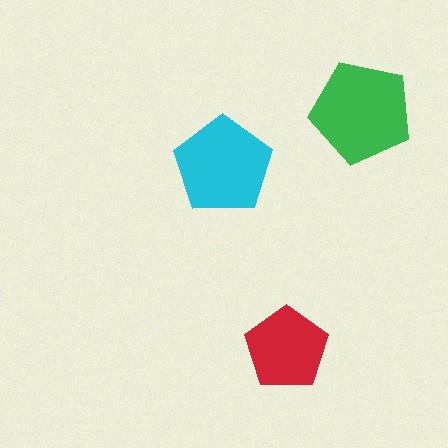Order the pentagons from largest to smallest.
the green one, the cyan one, the red one.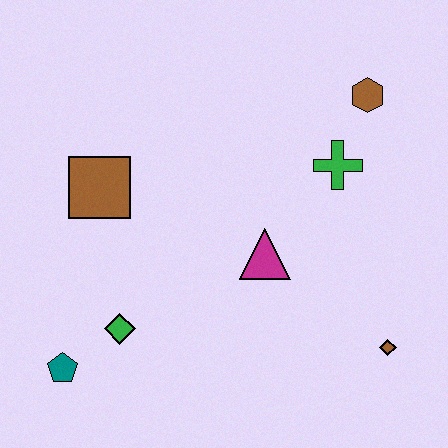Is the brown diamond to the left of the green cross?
No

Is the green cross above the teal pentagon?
Yes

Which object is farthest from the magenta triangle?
The teal pentagon is farthest from the magenta triangle.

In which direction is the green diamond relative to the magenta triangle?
The green diamond is to the left of the magenta triangle.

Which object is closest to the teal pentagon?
The green diamond is closest to the teal pentagon.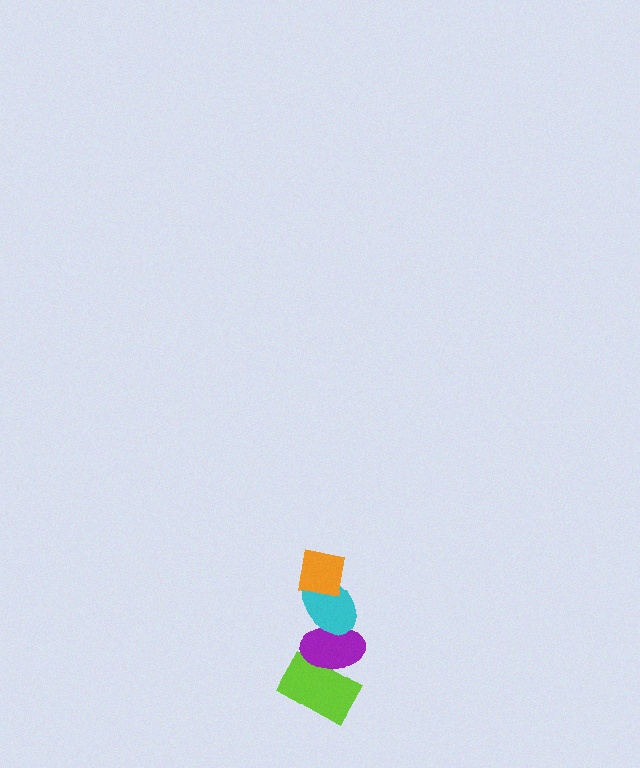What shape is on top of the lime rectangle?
The purple ellipse is on top of the lime rectangle.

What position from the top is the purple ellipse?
The purple ellipse is 3rd from the top.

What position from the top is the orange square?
The orange square is 1st from the top.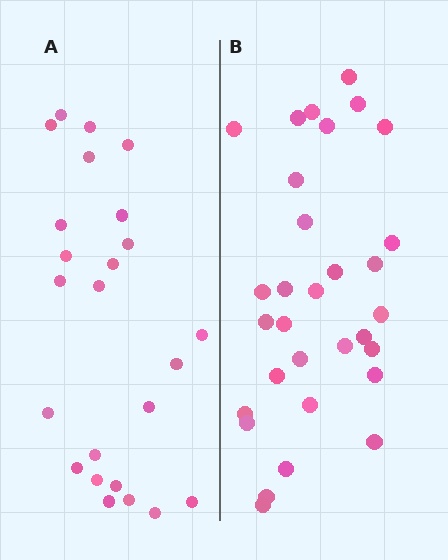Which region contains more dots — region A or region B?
Region B (the right region) has more dots.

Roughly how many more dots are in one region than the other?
Region B has roughly 8 or so more dots than region A.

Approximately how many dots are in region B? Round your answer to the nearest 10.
About 30 dots. (The exact count is 31, which rounds to 30.)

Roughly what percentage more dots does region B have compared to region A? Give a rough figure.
About 30% more.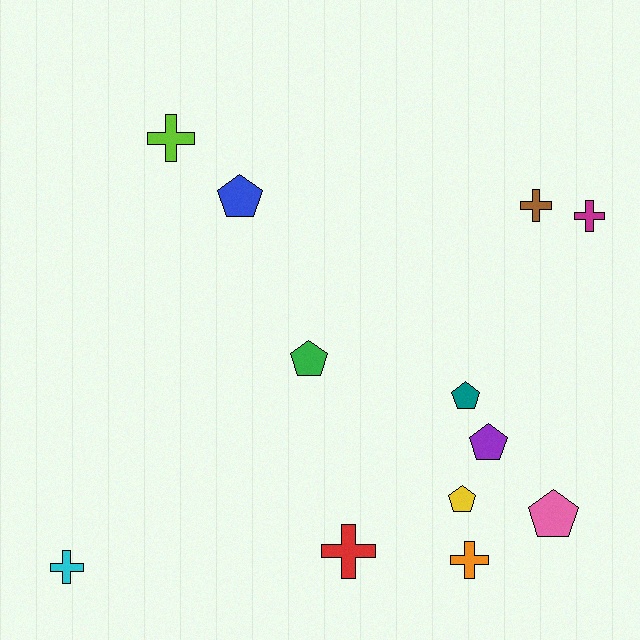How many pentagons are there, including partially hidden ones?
There are 6 pentagons.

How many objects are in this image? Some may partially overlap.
There are 12 objects.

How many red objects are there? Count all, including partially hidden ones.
There is 1 red object.